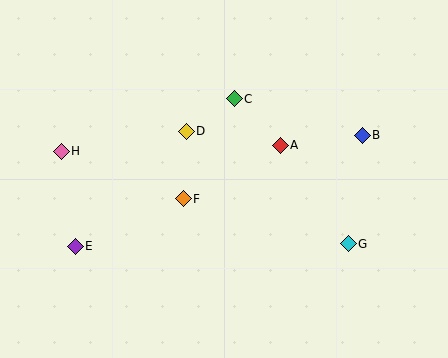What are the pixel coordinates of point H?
Point H is at (61, 151).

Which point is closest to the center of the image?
Point F at (183, 199) is closest to the center.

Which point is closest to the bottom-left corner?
Point E is closest to the bottom-left corner.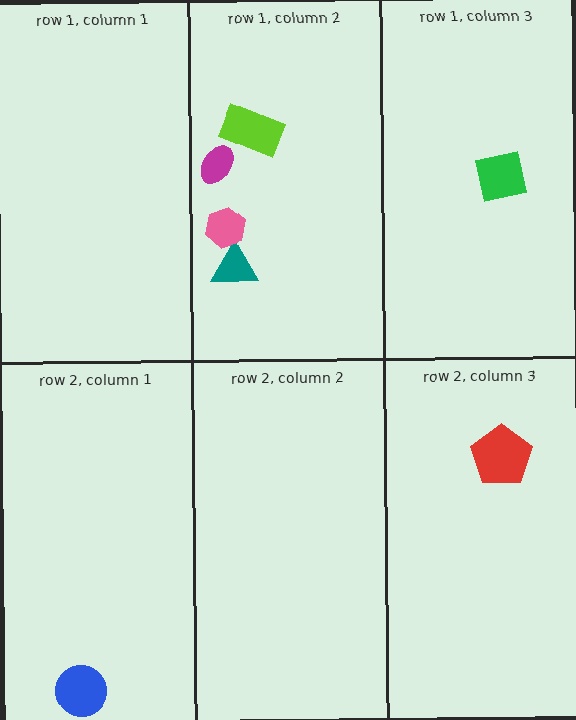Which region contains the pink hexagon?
The row 1, column 2 region.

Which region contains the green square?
The row 1, column 3 region.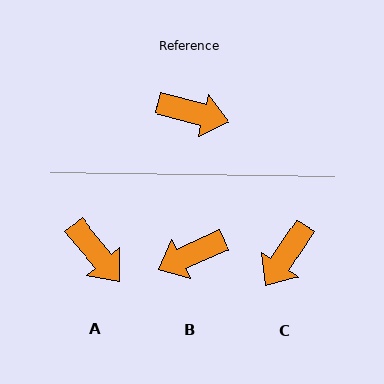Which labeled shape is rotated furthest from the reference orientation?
B, about 141 degrees away.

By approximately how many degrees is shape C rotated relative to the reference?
Approximately 109 degrees clockwise.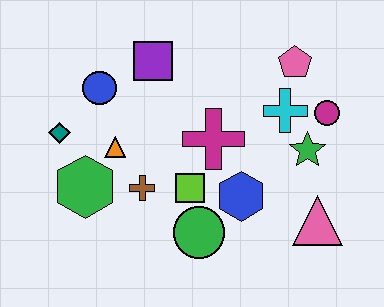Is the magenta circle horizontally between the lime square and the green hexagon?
No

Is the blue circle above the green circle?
Yes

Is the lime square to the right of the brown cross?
Yes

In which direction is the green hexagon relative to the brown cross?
The green hexagon is to the left of the brown cross.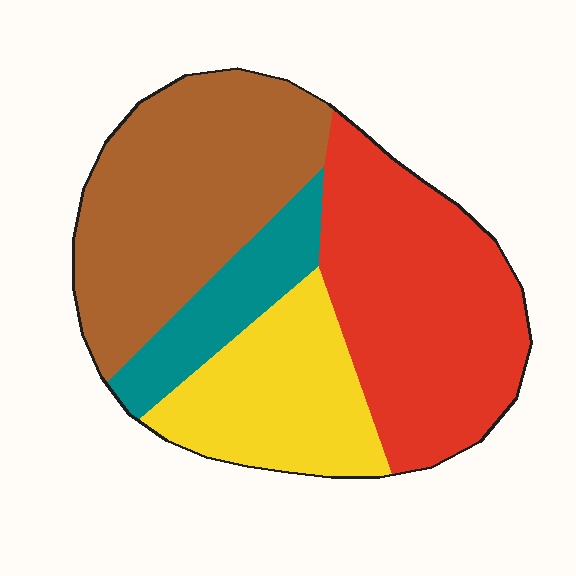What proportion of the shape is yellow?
Yellow covers roughly 20% of the shape.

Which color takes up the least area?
Teal, at roughly 10%.